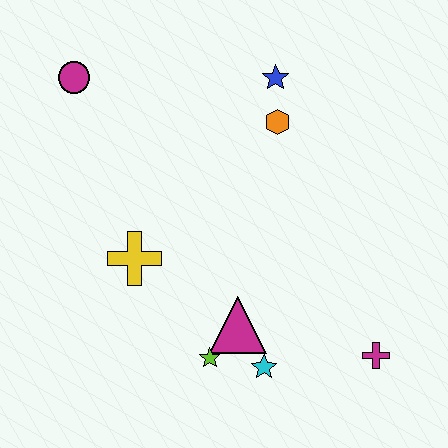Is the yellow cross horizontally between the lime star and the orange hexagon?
No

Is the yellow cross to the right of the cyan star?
No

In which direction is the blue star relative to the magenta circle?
The blue star is to the right of the magenta circle.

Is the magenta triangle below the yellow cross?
Yes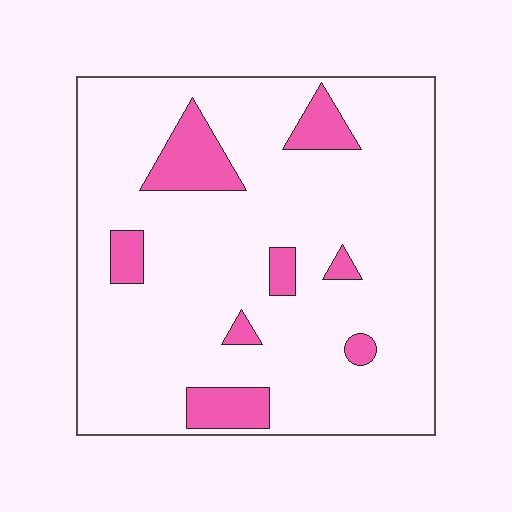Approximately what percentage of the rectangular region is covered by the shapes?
Approximately 15%.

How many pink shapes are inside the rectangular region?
8.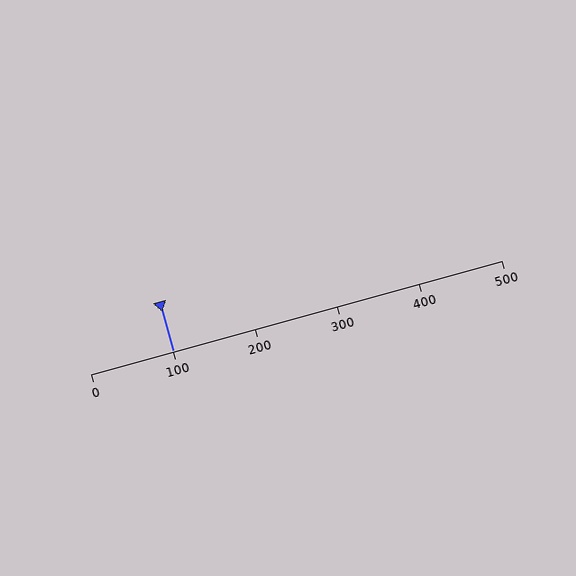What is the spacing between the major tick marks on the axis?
The major ticks are spaced 100 apart.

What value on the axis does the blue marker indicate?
The marker indicates approximately 100.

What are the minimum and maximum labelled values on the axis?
The axis runs from 0 to 500.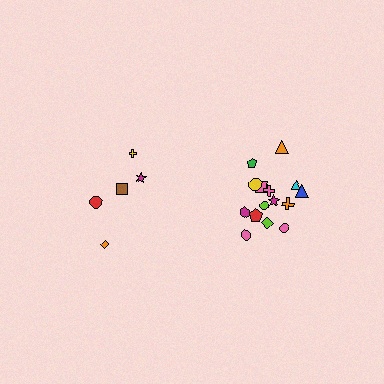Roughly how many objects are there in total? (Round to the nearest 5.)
Roughly 20 objects in total.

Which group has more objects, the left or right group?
The right group.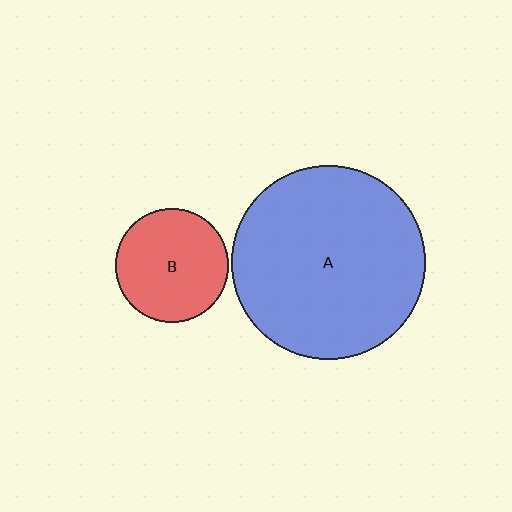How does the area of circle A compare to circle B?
Approximately 2.9 times.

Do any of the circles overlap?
No, none of the circles overlap.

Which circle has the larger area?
Circle A (blue).